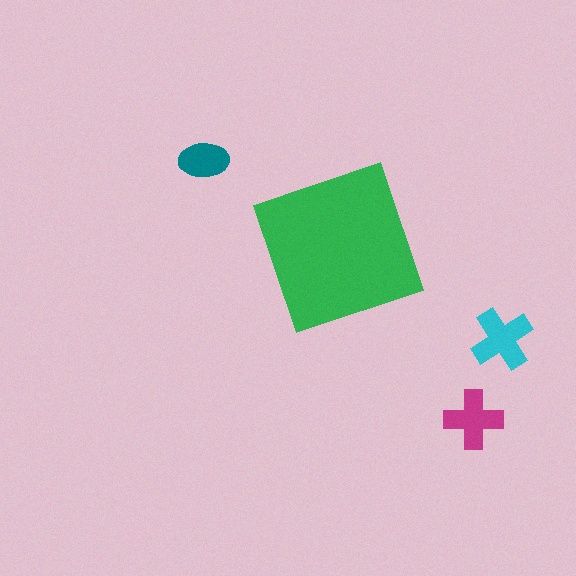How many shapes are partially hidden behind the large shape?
0 shapes are partially hidden.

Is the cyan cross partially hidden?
No, the cyan cross is fully visible.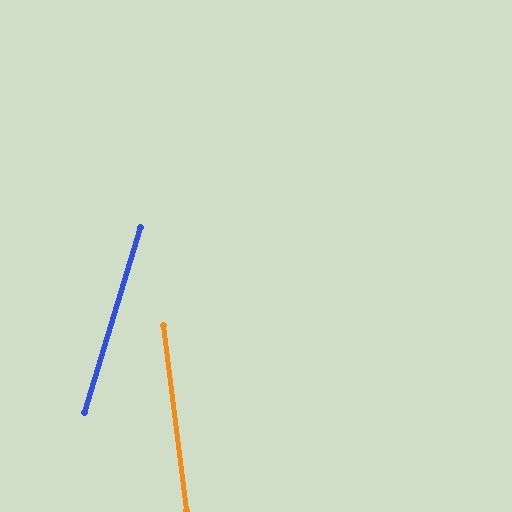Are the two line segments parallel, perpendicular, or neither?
Neither parallel nor perpendicular — they differ by about 24°.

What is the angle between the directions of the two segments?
Approximately 24 degrees.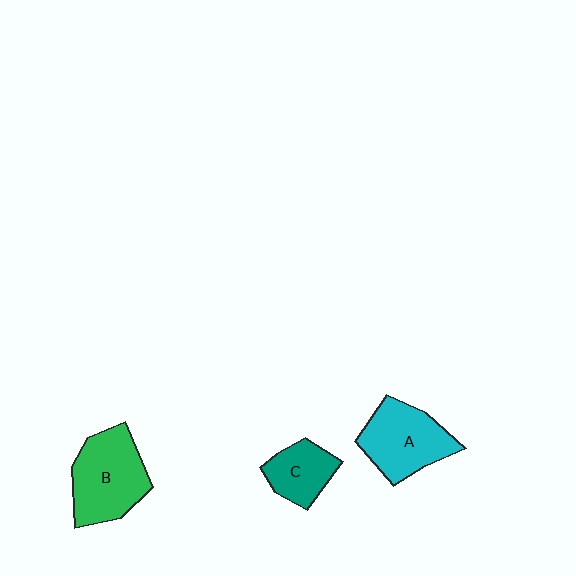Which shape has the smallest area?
Shape C (teal).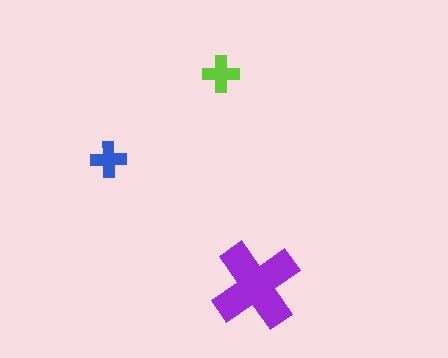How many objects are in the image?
There are 3 objects in the image.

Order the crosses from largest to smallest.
the purple one, the lime one, the blue one.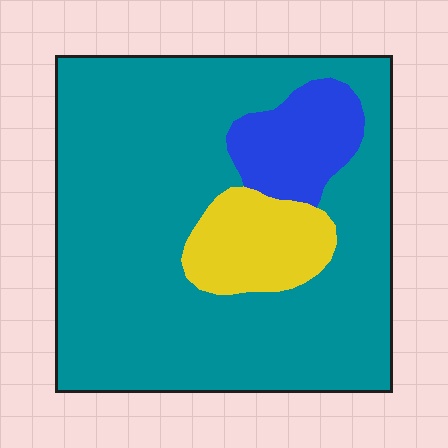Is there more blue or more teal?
Teal.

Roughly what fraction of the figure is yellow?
Yellow takes up less than a sixth of the figure.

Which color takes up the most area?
Teal, at roughly 80%.